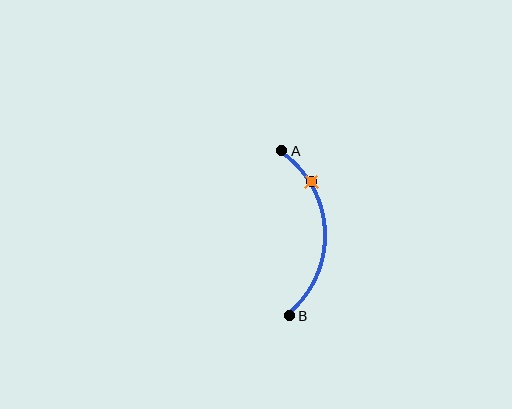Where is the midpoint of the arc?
The arc midpoint is the point on the curve farthest from the straight line joining A and B. It sits to the right of that line.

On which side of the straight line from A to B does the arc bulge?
The arc bulges to the right of the straight line connecting A and B.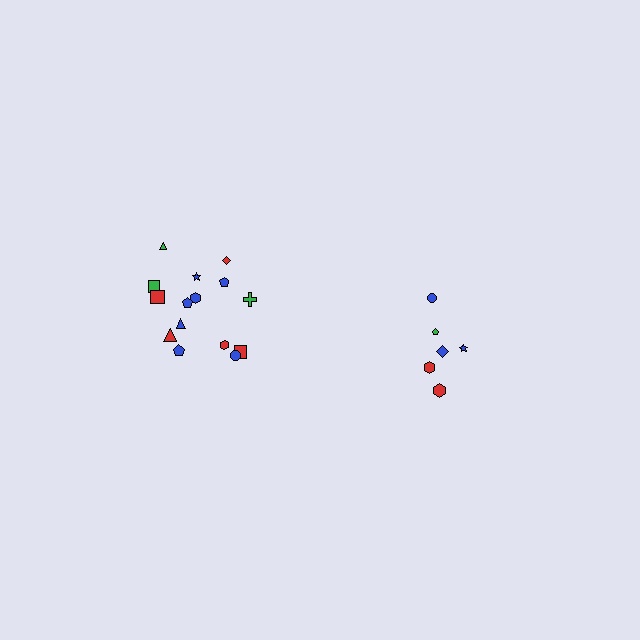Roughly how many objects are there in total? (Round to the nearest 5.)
Roughly 20 objects in total.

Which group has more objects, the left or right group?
The left group.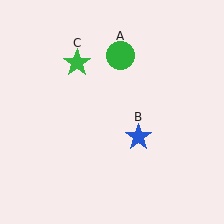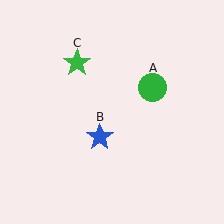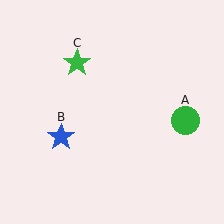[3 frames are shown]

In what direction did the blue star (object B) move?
The blue star (object B) moved left.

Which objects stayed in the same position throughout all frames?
Green star (object C) remained stationary.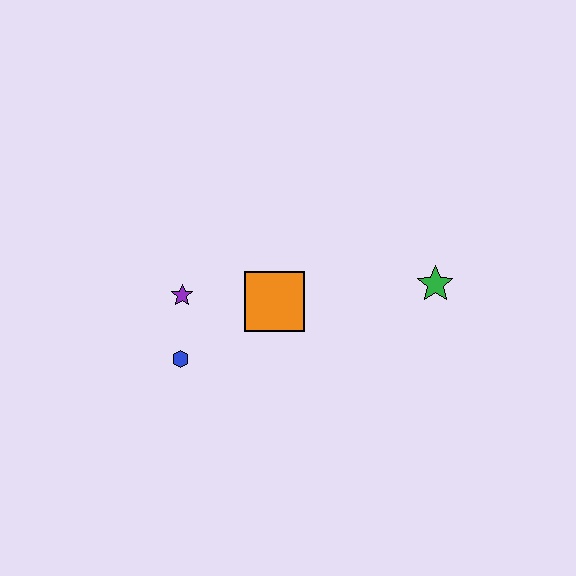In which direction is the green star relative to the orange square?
The green star is to the right of the orange square.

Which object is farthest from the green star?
The blue hexagon is farthest from the green star.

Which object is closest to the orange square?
The purple star is closest to the orange square.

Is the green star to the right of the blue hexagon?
Yes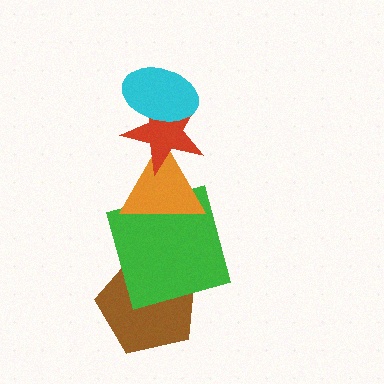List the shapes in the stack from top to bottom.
From top to bottom: the cyan ellipse, the red star, the orange triangle, the green square, the brown pentagon.